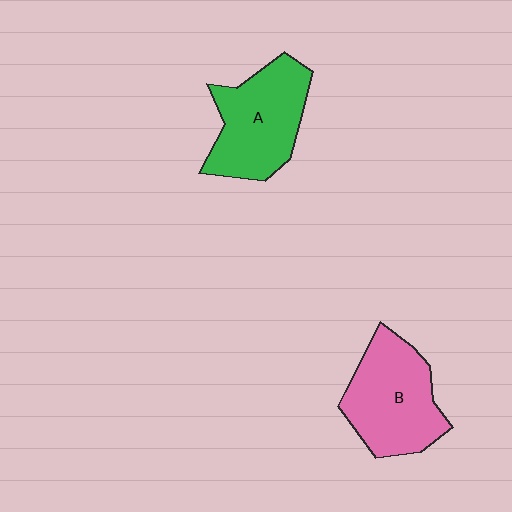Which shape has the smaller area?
Shape A (green).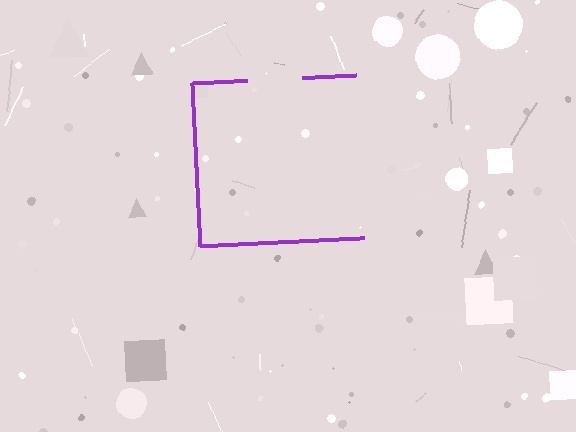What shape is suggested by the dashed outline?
The dashed outline suggests a square.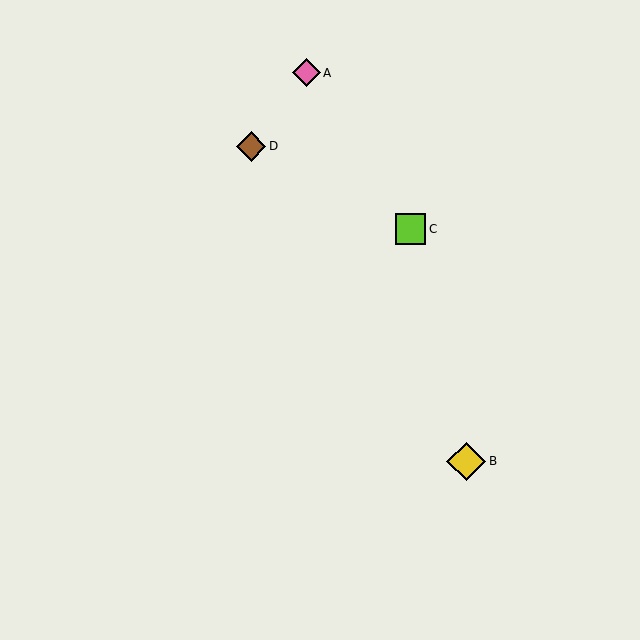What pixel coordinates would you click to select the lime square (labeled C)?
Click at (411, 229) to select the lime square C.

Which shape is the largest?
The yellow diamond (labeled B) is the largest.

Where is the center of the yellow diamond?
The center of the yellow diamond is at (466, 461).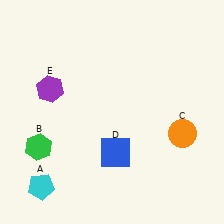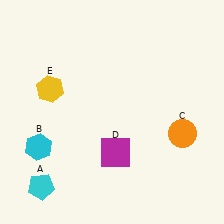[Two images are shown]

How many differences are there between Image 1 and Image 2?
There are 3 differences between the two images.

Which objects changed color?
B changed from green to cyan. D changed from blue to magenta. E changed from purple to yellow.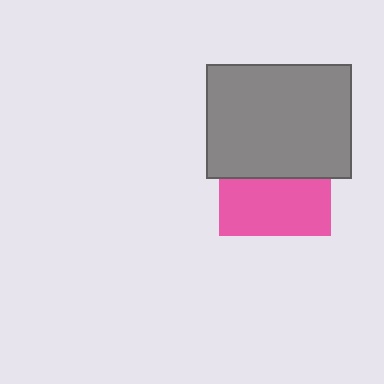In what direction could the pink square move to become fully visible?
The pink square could move down. That would shift it out from behind the gray rectangle entirely.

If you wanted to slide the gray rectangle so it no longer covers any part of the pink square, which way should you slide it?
Slide it up — that is the most direct way to separate the two shapes.